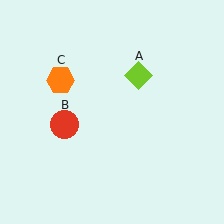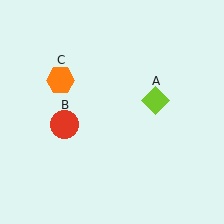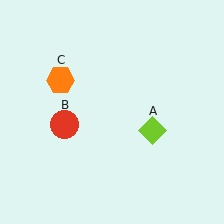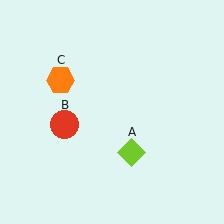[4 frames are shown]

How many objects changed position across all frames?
1 object changed position: lime diamond (object A).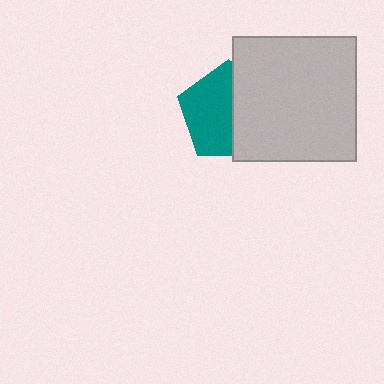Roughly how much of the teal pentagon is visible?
About half of it is visible (roughly 54%).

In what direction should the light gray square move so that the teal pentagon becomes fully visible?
The light gray square should move right. That is the shortest direction to clear the overlap and leave the teal pentagon fully visible.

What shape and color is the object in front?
The object in front is a light gray square.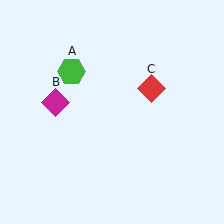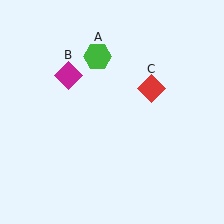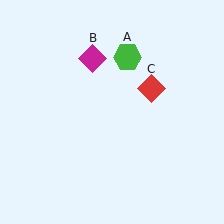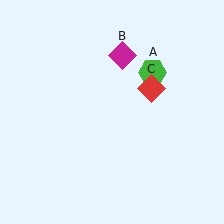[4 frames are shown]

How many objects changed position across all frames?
2 objects changed position: green hexagon (object A), magenta diamond (object B).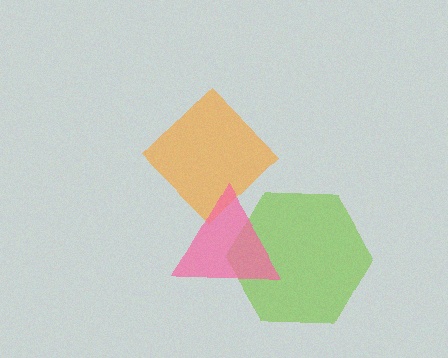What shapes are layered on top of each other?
The layered shapes are: a lime hexagon, an orange diamond, a pink triangle.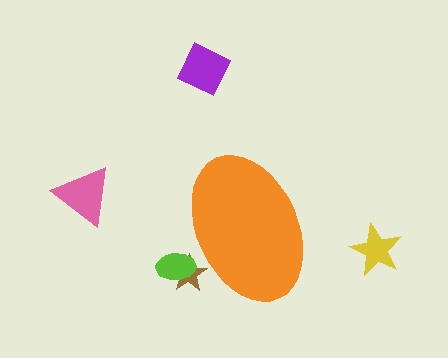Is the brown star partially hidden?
Yes, the brown star is partially hidden behind the orange ellipse.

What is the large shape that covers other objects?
An orange ellipse.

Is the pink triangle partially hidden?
No, the pink triangle is fully visible.